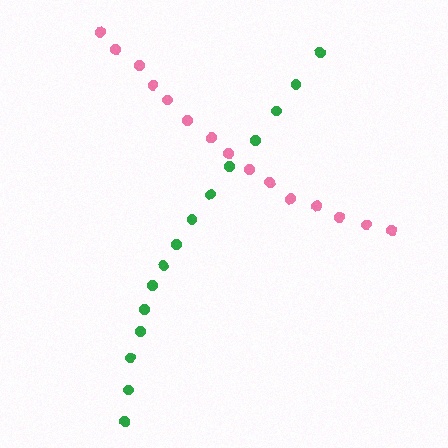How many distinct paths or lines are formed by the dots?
There are 2 distinct paths.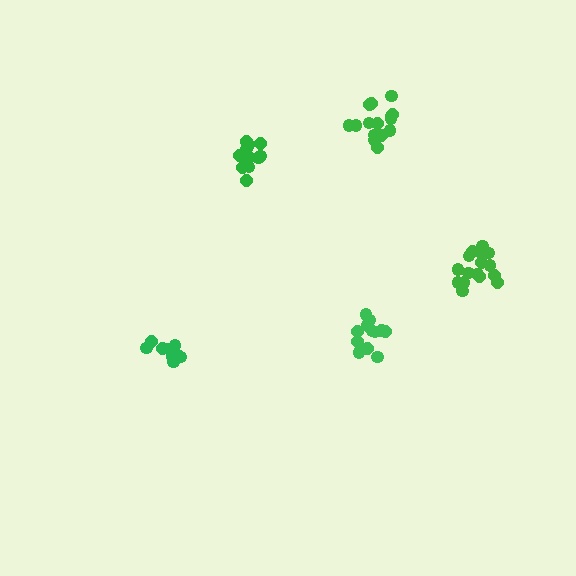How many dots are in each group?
Group 1: 16 dots, Group 2: 12 dots, Group 3: 13 dots, Group 4: 10 dots, Group 5: 15 dots (66 total).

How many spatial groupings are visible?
There are 5 spatial groupings.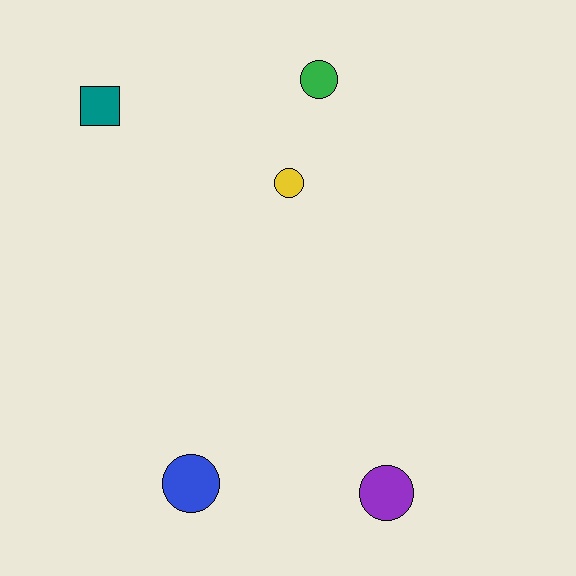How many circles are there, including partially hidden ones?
There are 4 circles.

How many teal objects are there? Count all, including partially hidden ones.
There is 1 teal object.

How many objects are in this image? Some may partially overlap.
There are 5 objects.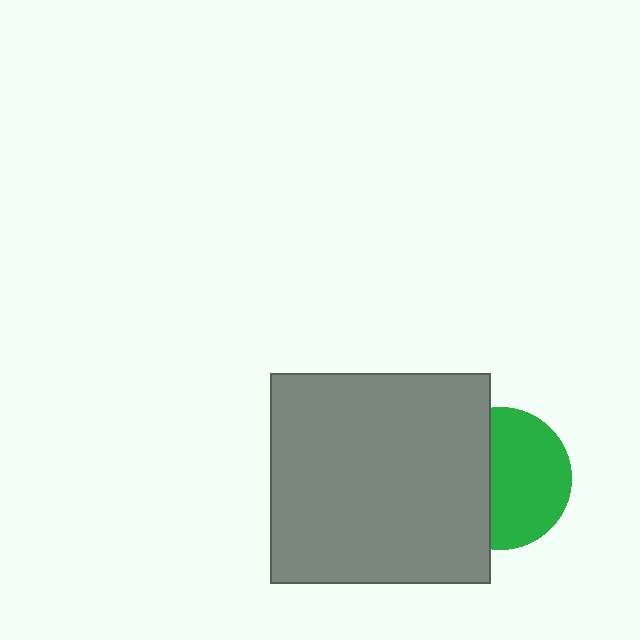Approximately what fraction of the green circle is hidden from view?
Roughly 42% of the green circle is hidden behind the gray rectangle.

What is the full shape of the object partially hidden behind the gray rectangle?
The partially hidden object is a green circle.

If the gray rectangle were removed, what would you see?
You would see the complete green circle.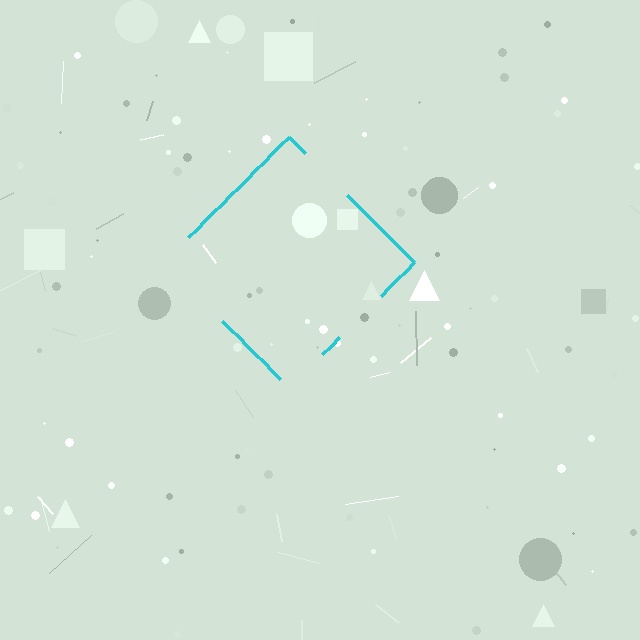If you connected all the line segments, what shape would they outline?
They would outline a diamond.